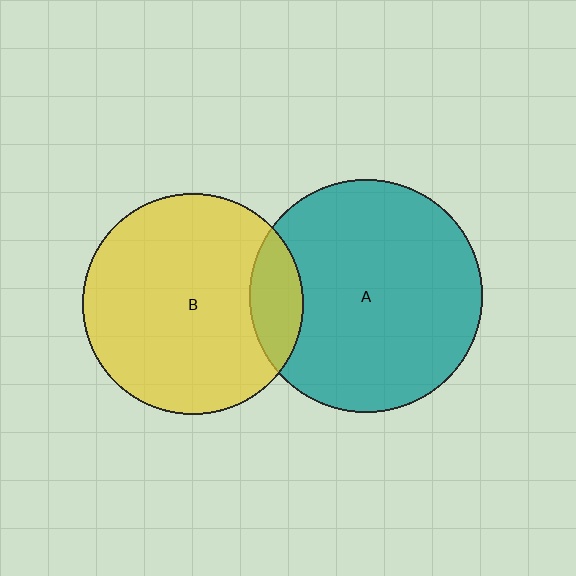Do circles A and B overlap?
Yes.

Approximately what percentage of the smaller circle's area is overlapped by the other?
Approximately 15%.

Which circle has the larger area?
Circle A (teal).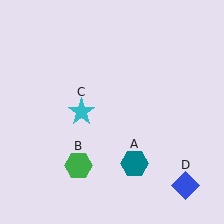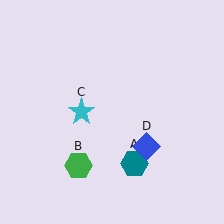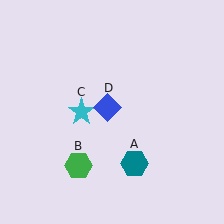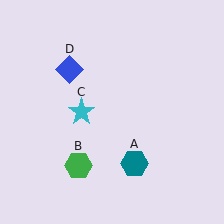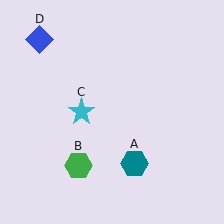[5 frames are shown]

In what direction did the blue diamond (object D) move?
The blue diamond (object D) moved up and to the left.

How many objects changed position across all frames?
1 object changed position: blue diamond (object D).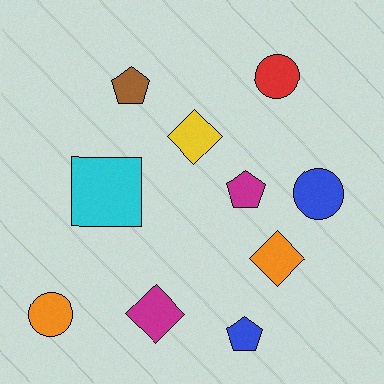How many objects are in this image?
There are 10 objects.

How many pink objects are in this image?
There are no pink objects.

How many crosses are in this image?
There are no crosses.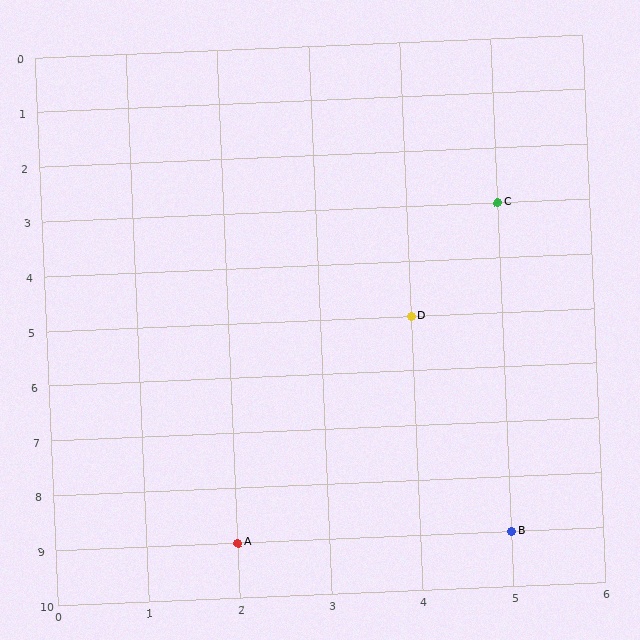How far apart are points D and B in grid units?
Points D and B are 1 column and 4 rows apart (about 4.1 grid units diagonally).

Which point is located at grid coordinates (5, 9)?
Point B is at (5, 9).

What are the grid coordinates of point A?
Point A is at grid coordinates (2, 9).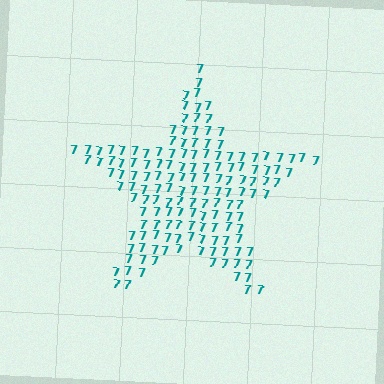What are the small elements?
The small elements are digit 7's.